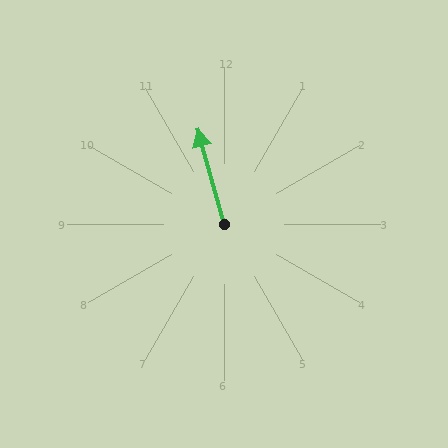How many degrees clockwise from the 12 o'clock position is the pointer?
Approximately 344 degrees.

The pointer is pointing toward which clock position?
Roughly 11 o'clock.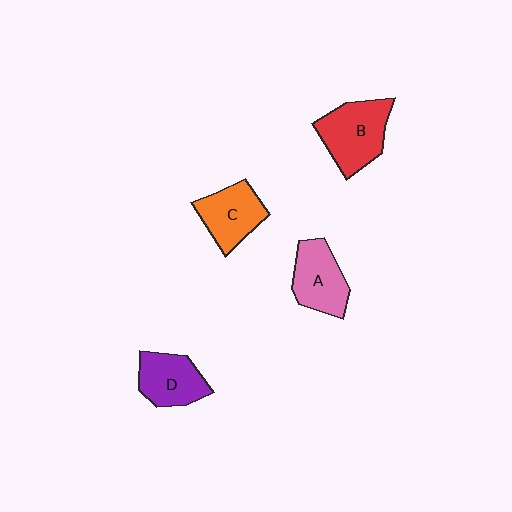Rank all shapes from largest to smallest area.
From largest to smallest: B (red), A (pink), C (orange), D (purple).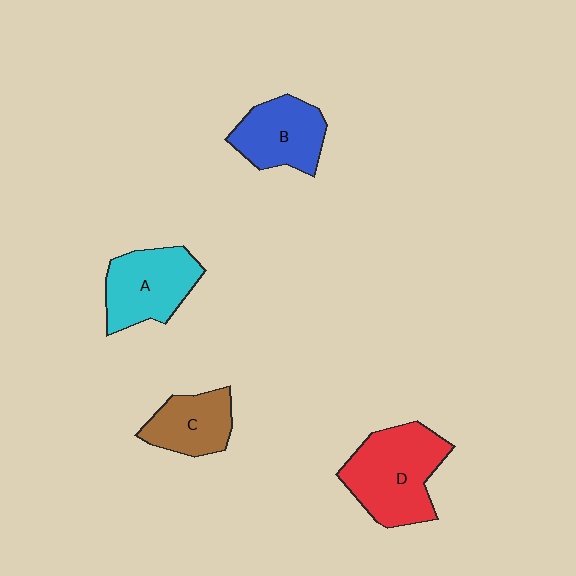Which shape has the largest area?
Shape D (red).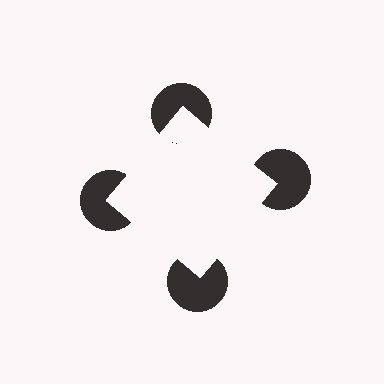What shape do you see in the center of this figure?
An illusory square — its edges are inferred from the aligned wedge cuts in the pac-man discs, not physically drawn.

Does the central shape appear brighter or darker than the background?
It typically appears slightly brighter than the background, even though no actual brightness change is drawn.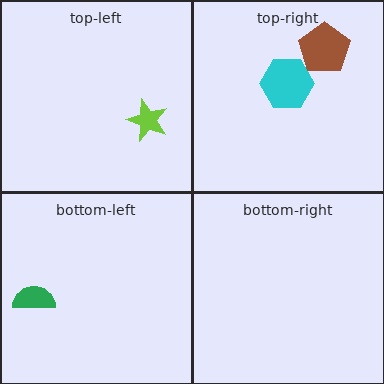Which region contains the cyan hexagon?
The top-right region.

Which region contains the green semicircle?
The bottom-left region.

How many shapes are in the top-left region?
1.